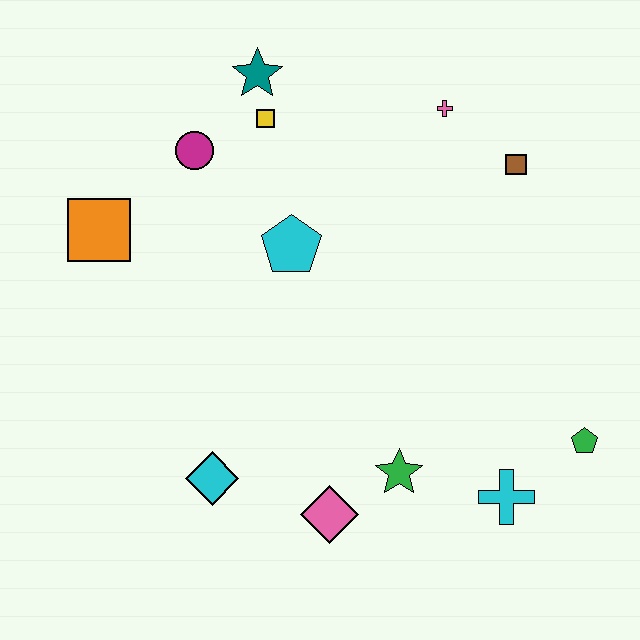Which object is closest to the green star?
The pink diamond is closest to the green star.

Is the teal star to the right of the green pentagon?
No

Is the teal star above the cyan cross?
Yes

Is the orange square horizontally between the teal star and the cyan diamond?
No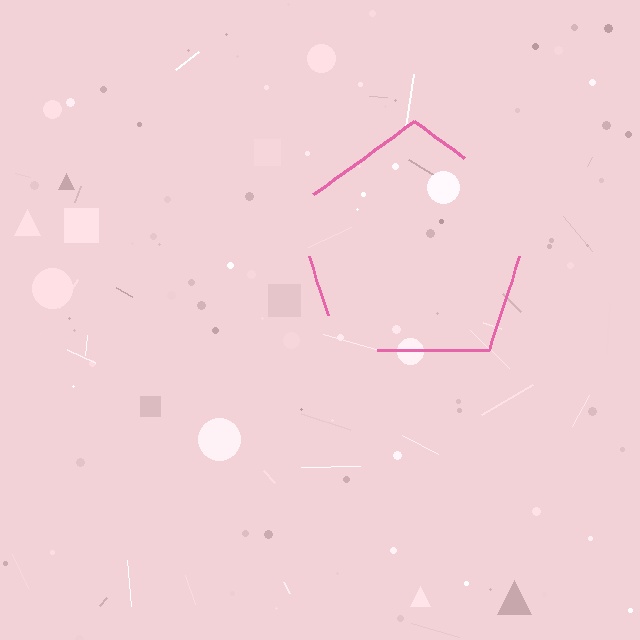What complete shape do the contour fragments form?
The contour fragments form a pentagon.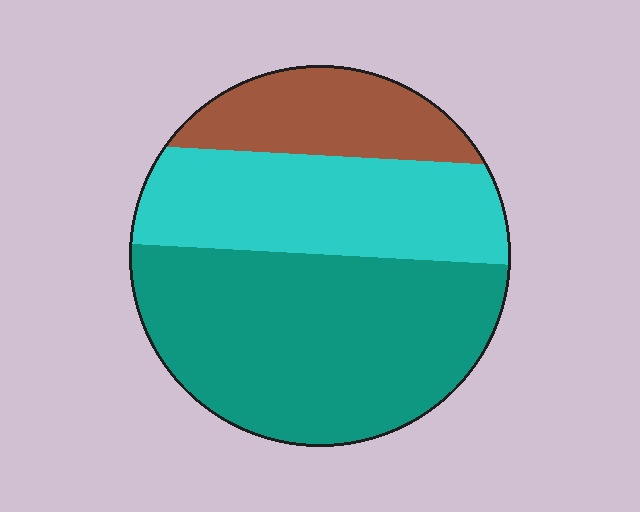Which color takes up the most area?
Teal, at roughly 50%.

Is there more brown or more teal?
Teal.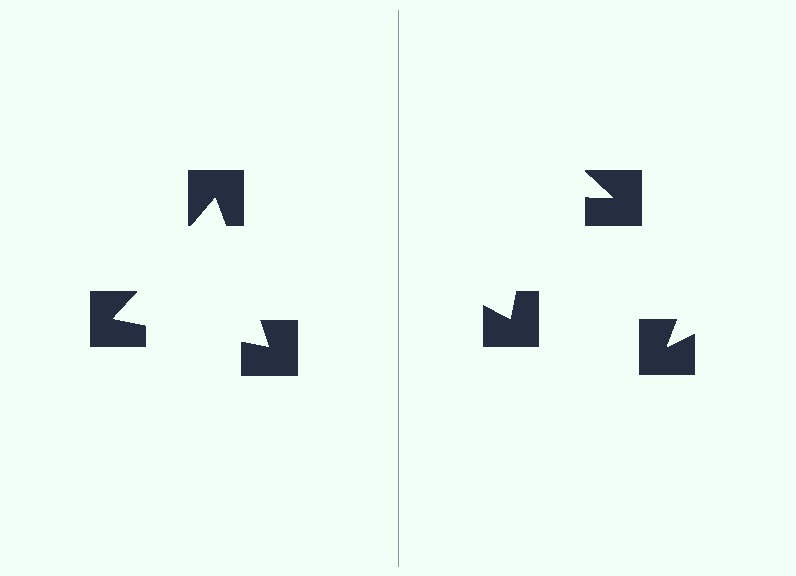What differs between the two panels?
The notched squares are positioned identically on both sides; only the wedge orientations differ. On the left they align to a triangle; on the right they are misaligned.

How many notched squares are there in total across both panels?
6 — 3 on each side.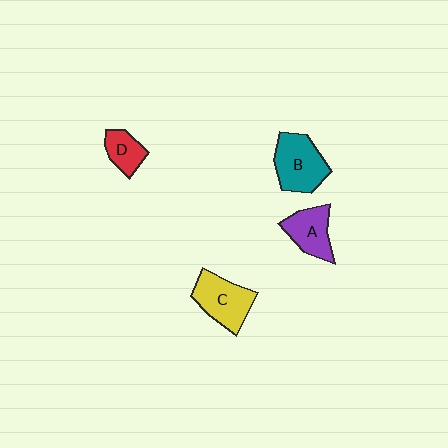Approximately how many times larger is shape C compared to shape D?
Approximately 1.8 times.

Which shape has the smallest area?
Shape D (red).